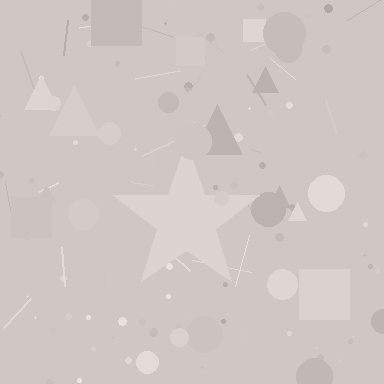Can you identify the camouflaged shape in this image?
The camouflaged shape is a star.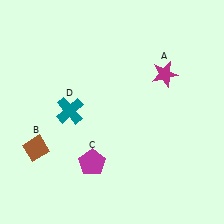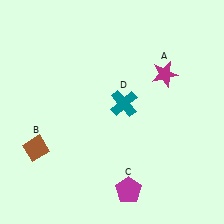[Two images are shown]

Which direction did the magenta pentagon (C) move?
The magenta pentagon (C) moved right.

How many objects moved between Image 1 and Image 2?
2 objects moved between the two images.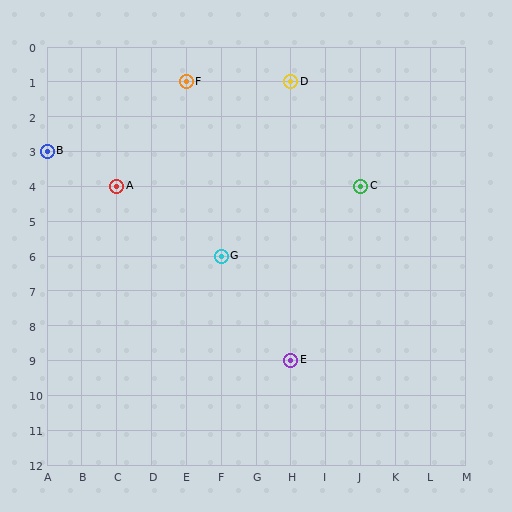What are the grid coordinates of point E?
Point E is at grid coordinates (H, 9).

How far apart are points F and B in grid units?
Points F and B are 4 columns and 2 rows apart (about 4.5 grid units diagonally).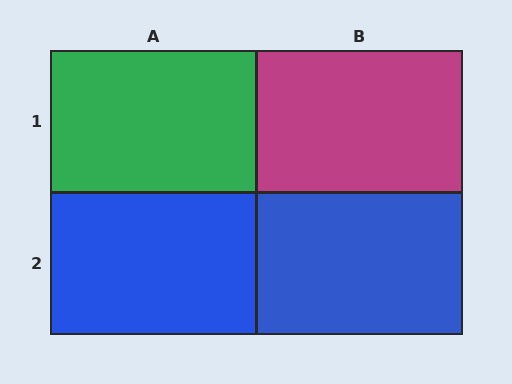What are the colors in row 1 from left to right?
Green, magenta.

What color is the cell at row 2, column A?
Blue.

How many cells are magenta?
1 cell is magenta.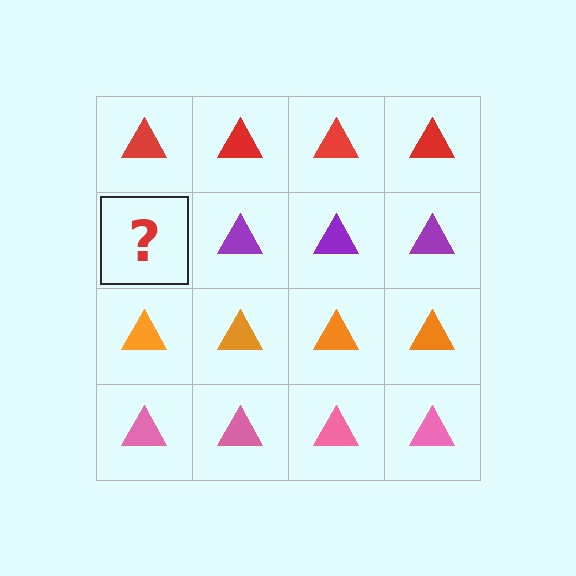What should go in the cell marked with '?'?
The missing cell should contain a purple triangle.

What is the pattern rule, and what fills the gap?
The rule is that each row has a consistent color. The gap should be filled with a purple triangle.